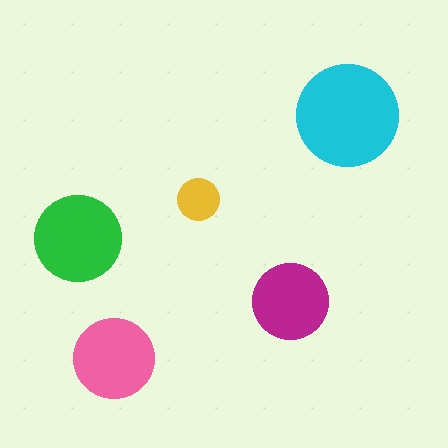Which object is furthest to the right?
The cyan circle is rightmost.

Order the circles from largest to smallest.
the cyan one, the green one, the pink one, the magenta one, the yellow one.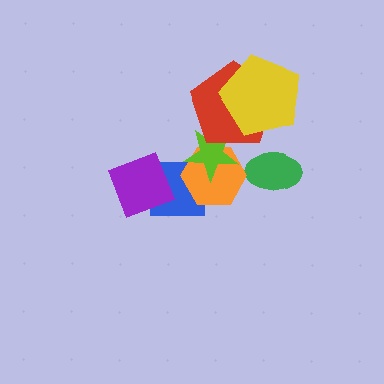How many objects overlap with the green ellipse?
0 objects overlap with the green ellipse.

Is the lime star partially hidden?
Yes, it is partially covered by another shape.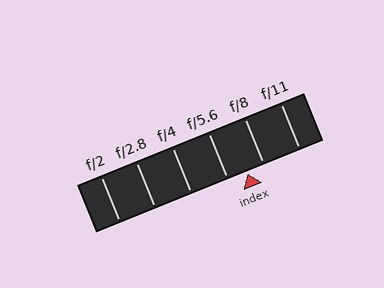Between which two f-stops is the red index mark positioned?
The index mark is between f/5.6 and f/8.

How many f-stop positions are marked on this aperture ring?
There are 6 f-stop positions marked.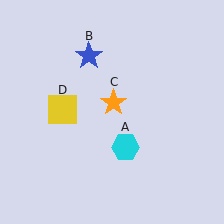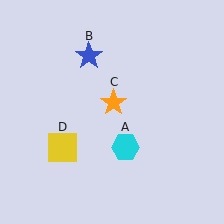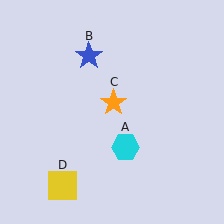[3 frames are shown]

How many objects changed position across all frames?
1 object changed position: yellow square (object D).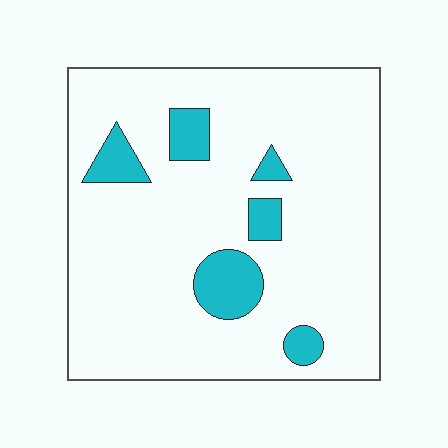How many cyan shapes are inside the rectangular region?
6.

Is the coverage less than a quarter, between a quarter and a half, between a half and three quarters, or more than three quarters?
Less than a quarter.